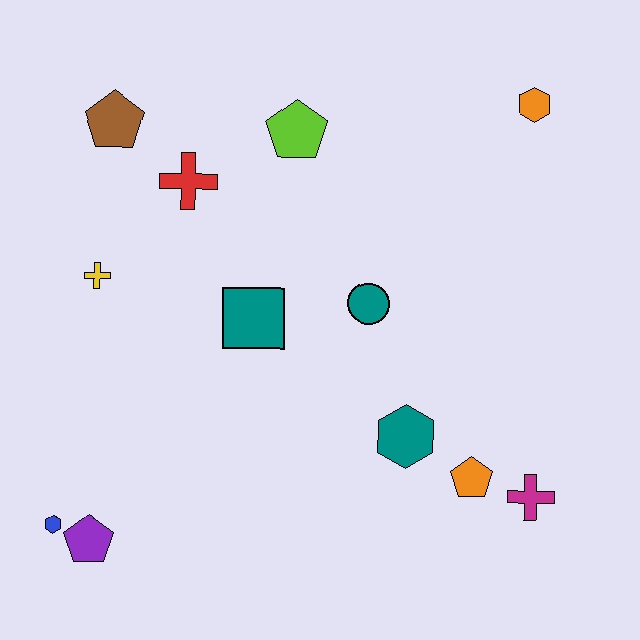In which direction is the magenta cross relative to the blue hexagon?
The magenta cross is to the right of the blue hexagon.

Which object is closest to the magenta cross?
The orange pentagon is closest to the magenta cross.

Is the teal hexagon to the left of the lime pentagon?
No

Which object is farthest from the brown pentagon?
The magenta cross is farthest from the brown pentagon.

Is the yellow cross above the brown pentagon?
No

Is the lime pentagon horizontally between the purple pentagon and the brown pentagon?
No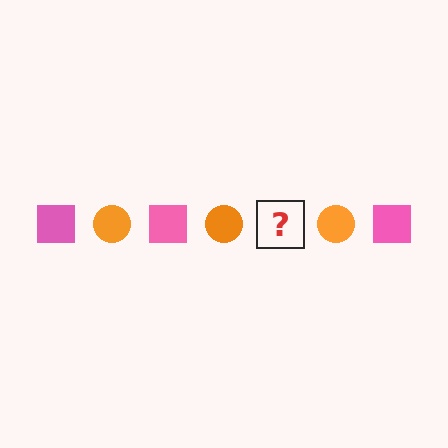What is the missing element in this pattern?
The missing element is a pink square.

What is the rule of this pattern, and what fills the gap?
The rule is that the pattern alternates between pink square and orange circle. The gap should be filled with a pink square.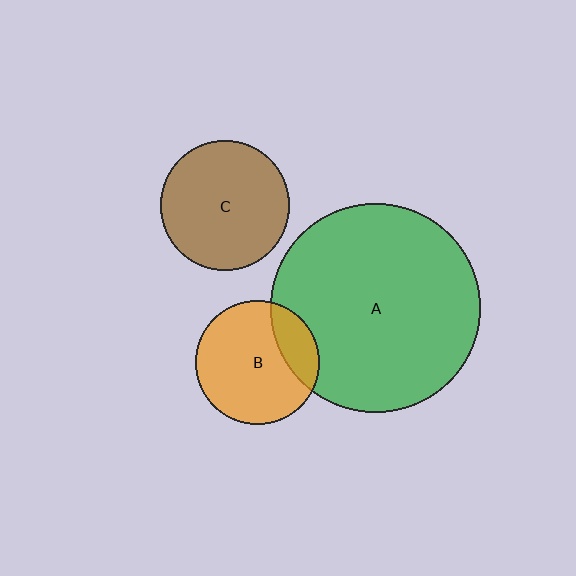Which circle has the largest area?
Circle A (green).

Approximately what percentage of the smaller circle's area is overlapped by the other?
Approximately 20%.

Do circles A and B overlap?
Yes.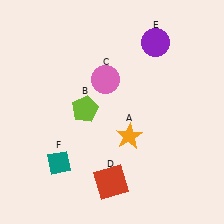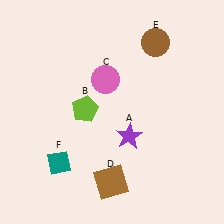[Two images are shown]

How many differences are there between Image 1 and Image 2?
There are 3 differences between the two images.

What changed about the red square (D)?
In Image 1, D is red. In Image 2, it changed to brown.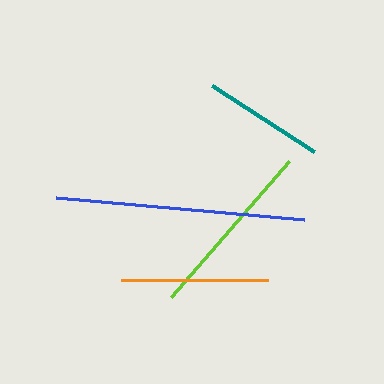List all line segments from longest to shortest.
From longest to shortest: blue, lime, orange, teal.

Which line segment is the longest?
The blue line is the longest at approximately 249 pixels.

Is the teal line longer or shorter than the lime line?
The lime line is longer than the teal line.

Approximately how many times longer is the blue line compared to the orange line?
The blue line is approximately 1.7 times the length of the orange line.